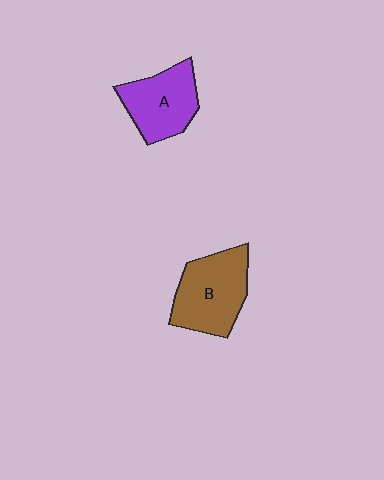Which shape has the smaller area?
Shape A (purple).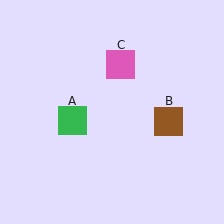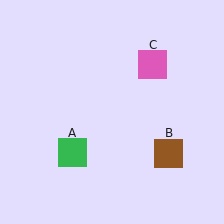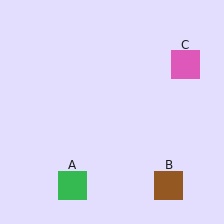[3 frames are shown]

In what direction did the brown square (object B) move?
The brown square (object B) moved down.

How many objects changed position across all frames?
3 objects changed position: green square (object A), brown square (object B), pink square (object C).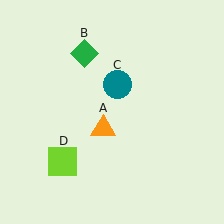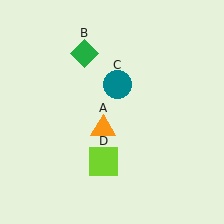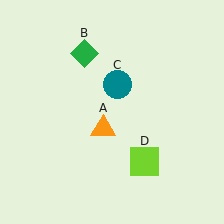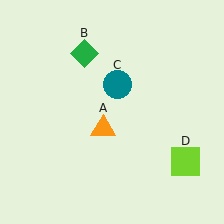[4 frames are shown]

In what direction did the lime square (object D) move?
The lime square (object D) moved right.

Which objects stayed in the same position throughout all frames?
Orange triangle (object A) and green diamond (object B) and teal circle (object C) remained stationary.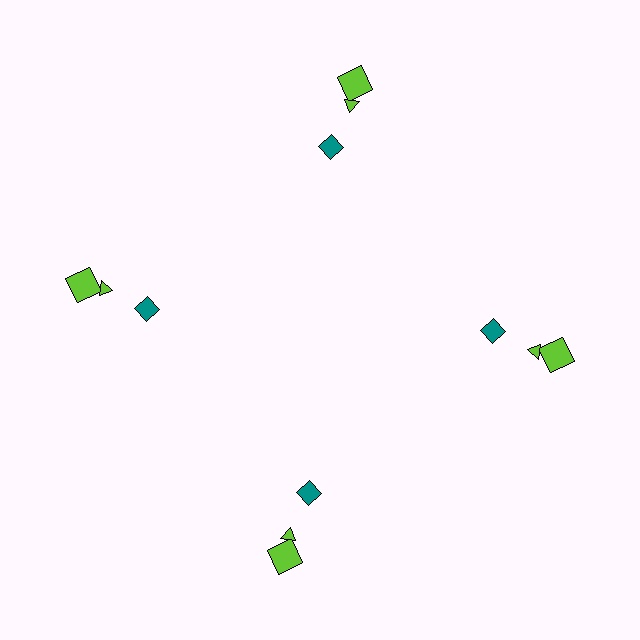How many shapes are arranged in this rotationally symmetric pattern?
There are 12 shapes, arranged in 4 groups of 3.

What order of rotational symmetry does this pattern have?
This pattern has 4-fold rotational symmetry.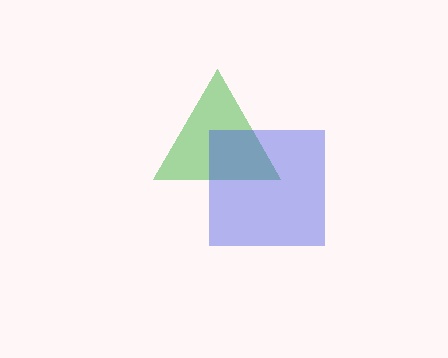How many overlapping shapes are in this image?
There are 2 overlapping shapes in the image.